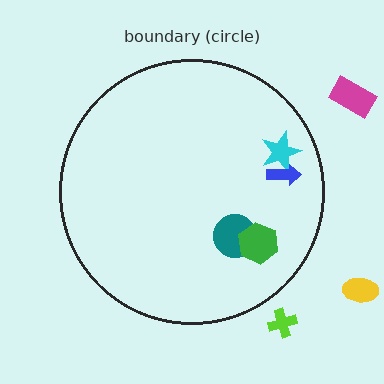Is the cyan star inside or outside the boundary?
Inside.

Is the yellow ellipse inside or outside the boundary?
Outside.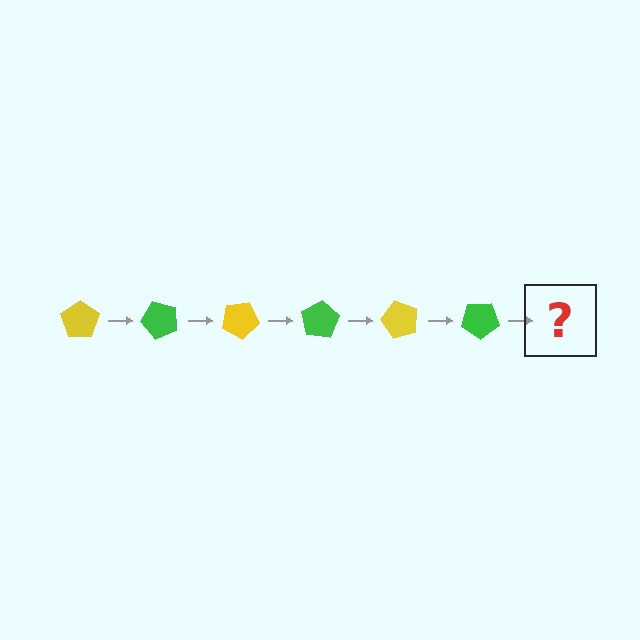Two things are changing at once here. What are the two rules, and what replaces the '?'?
The two rules are that it rotates 50 degrees each step and the color cycles through yellow and green. The '?' should be a yellow pentagon, rotated 300 degrees from the start.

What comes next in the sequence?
The next element should be a yellow pentagon, rotated 300 degrees from the start.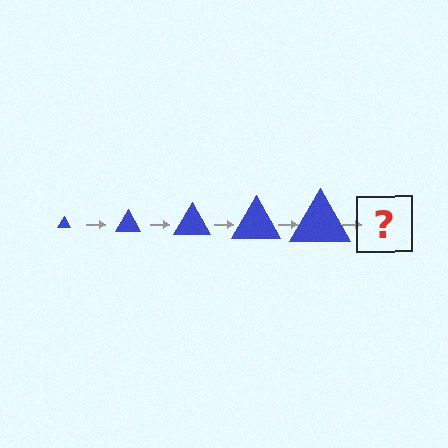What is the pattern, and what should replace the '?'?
The pattern is that the triangle gets progressively larger each step. The '?' should be a blue triangle, larger than the previous one.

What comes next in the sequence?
The next element should be a blue triangle, larger than the previous one.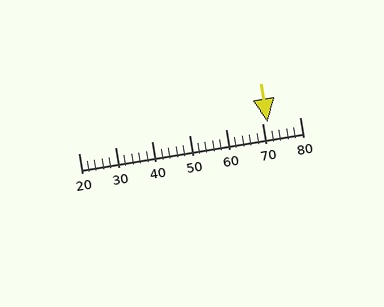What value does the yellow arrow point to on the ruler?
The yellow arrow points to approximately 71.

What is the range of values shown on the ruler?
The ruler shows values from 20 to 80.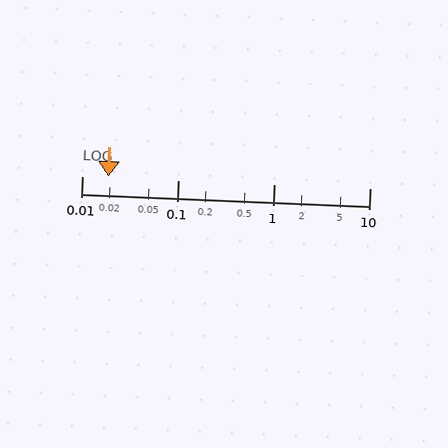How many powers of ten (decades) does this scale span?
The scale spans 3 decades, from 0.01 to 10.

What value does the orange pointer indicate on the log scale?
The pointer indicates approximately 0.019.